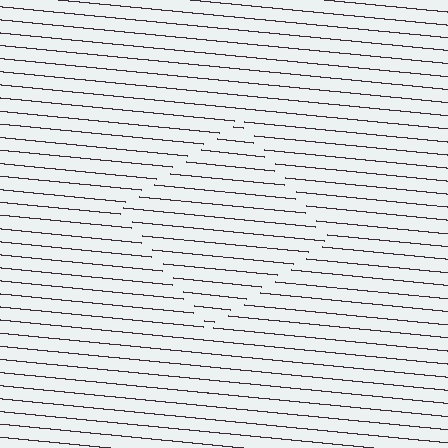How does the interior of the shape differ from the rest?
The interior of the shape contains the same grating, shifted by half a period — the contour is defined by the phase discontinuity where line-ends from the inner and outer gratings abut.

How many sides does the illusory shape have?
4 sides — the line-ends trace a square.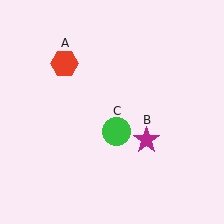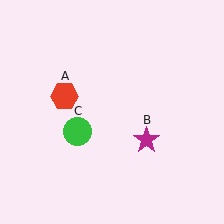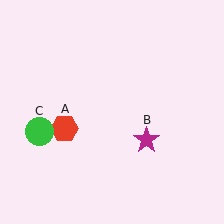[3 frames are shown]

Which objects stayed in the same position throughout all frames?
Magenta star (object B) remained stationary.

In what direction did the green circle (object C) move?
The green circle (object C) moved left.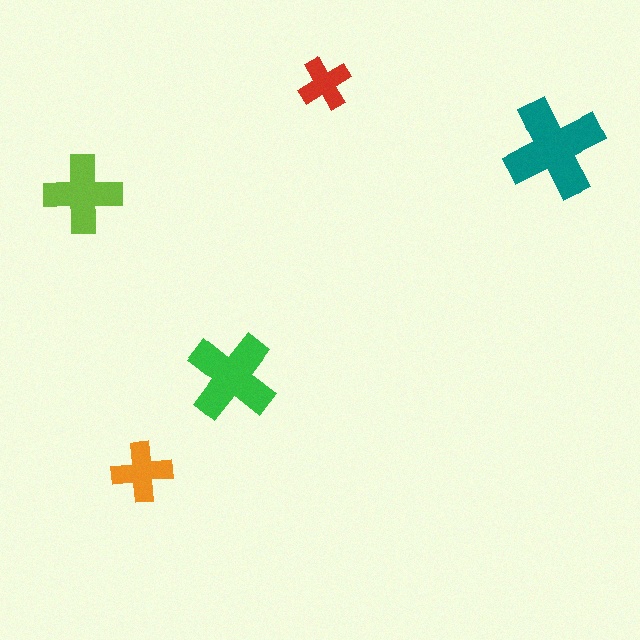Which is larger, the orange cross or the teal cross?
The teal one.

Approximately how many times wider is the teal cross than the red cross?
About 2 times wider.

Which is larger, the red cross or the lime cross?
The lime one.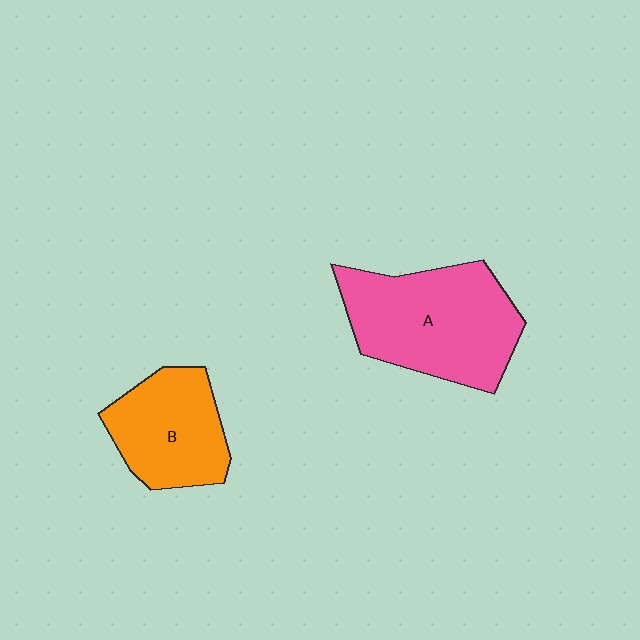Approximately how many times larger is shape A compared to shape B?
Approximately 1.5 times.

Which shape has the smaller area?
Shape B (orange).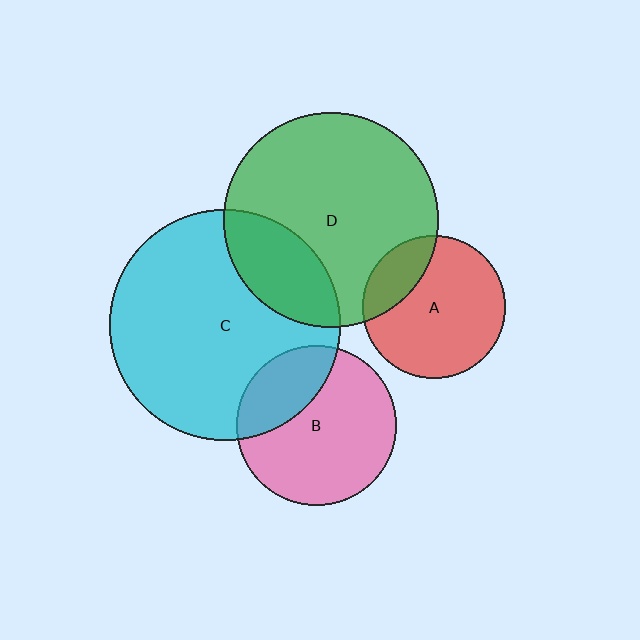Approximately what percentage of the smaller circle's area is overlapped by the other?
Approximately 30%.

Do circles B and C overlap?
Yes.